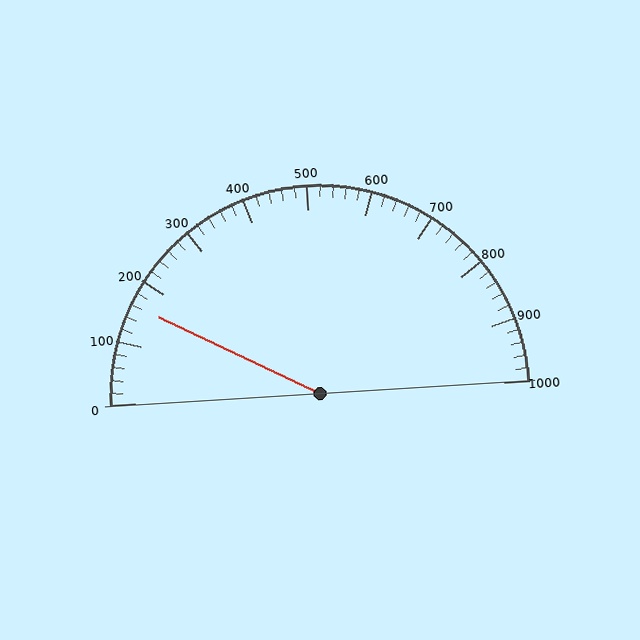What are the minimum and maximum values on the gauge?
The gauge ranges from 0 to 1000.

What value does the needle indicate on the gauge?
The needle indicates approximately 160.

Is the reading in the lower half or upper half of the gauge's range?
The reading is in the lower half of the range (0 to 1000).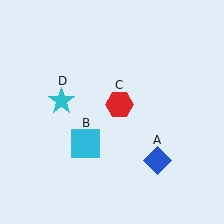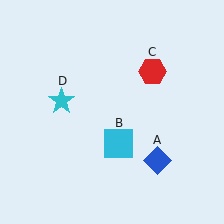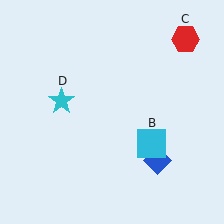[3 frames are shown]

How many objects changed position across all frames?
2 objects changed position: cyan square (object B), red hexagon (object C).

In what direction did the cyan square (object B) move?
The cyan square (object B) moved right.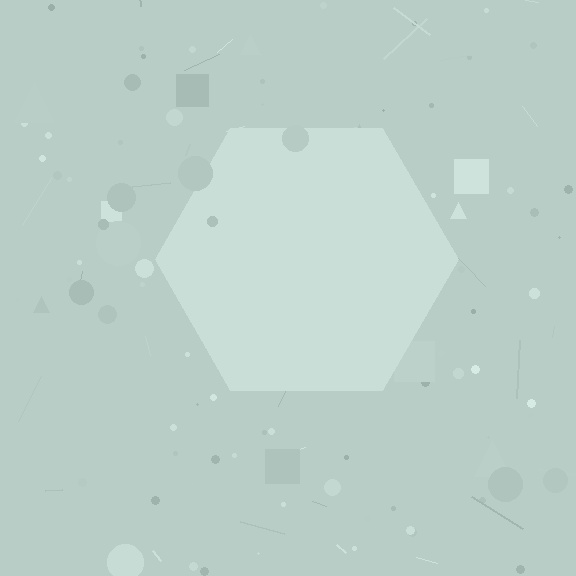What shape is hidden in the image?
A hexagon is hidden in the image.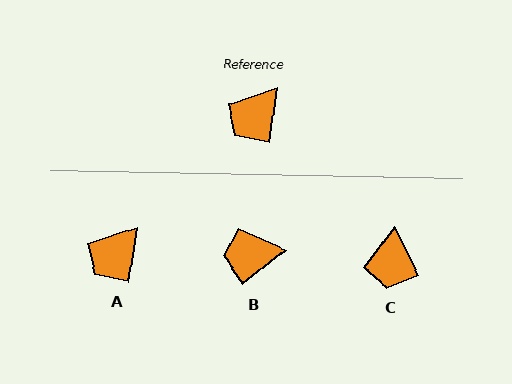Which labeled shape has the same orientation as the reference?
A.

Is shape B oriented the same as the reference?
No, it is off by about 43 degrees.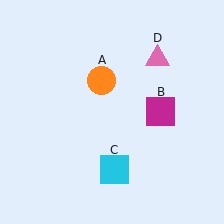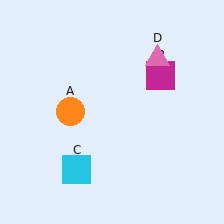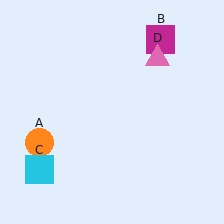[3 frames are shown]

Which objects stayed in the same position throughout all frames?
Pink triangle (object D) remained stationary.